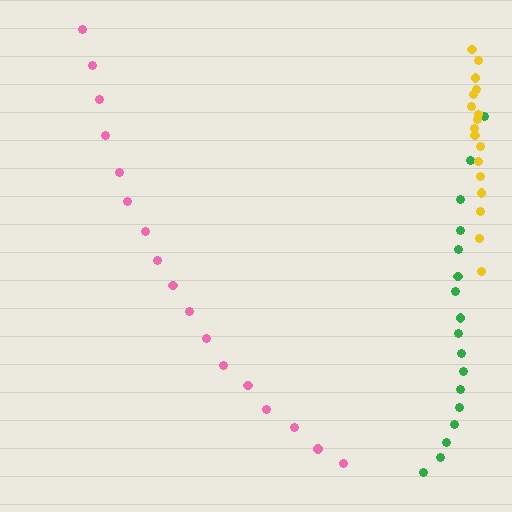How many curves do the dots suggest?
There are 3 distinct paths.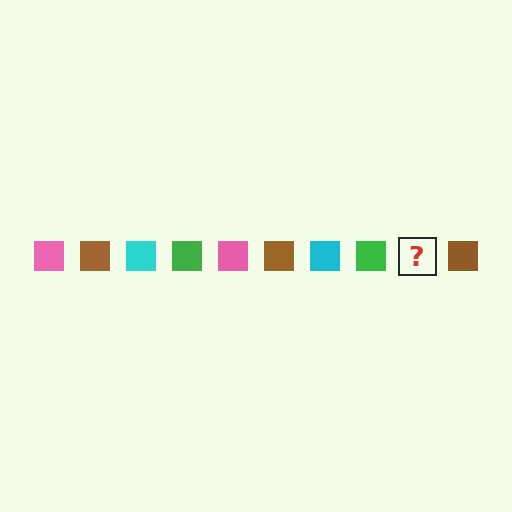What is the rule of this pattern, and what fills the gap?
The rule is that the pattern cycles through pink, brown, cyan, green squares. The gap should be filled with a pink square.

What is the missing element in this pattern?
The missing element is a pink square.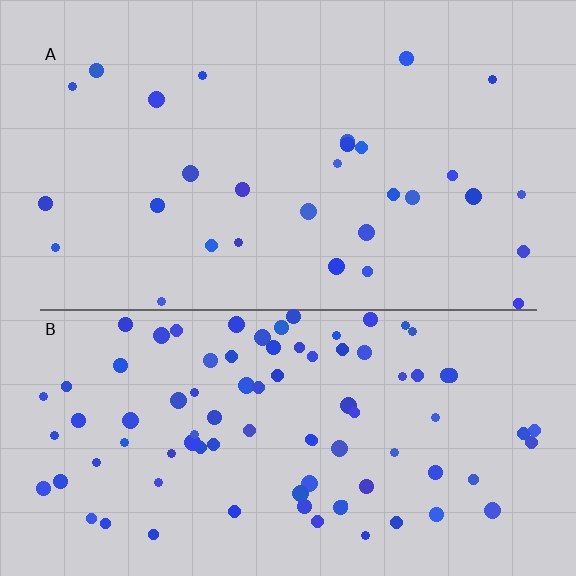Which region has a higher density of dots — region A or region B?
B (the bottom).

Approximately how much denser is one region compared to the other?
Approximately 3.0× — region B over region A.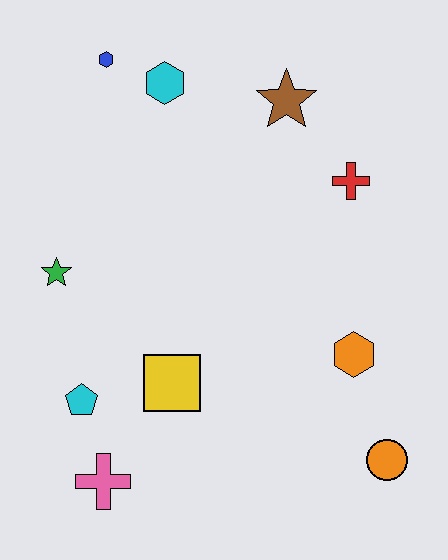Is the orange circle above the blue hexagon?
No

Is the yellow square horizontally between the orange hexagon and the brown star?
No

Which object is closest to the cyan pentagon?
The pink cross is closest to the cyan pentagon.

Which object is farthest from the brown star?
The pink cross is farthest from the brown star.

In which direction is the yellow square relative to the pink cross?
The yellow square is above the pink cross.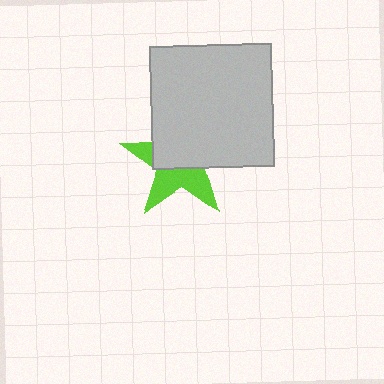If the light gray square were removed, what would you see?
You would see the complete lime star.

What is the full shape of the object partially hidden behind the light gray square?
The partially hidden object is a lime star.